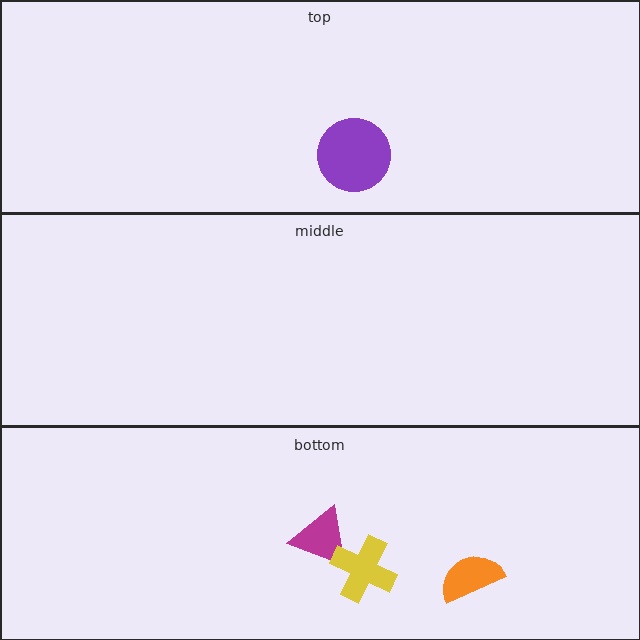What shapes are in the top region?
The purple circle.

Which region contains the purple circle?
The top region.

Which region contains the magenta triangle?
The bottom region.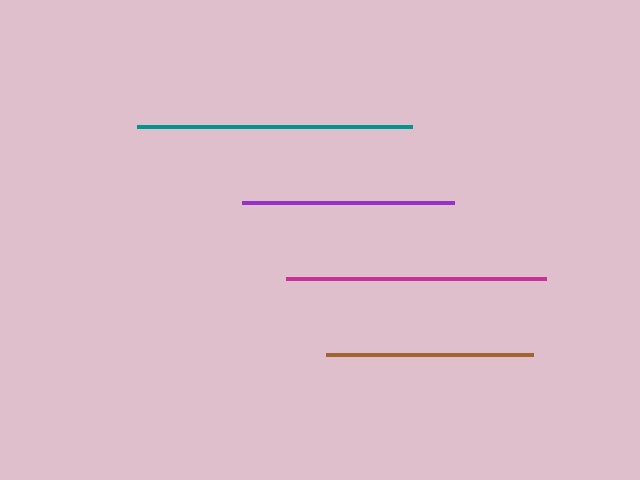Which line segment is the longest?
The teal line is the longest at approximately 275 pixels.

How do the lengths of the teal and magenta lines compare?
The teal and magenta lines are approximately the same length.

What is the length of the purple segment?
The purple segment is approximately 211 pixels long.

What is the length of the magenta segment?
The magenta segment is approximately 260 pixels long.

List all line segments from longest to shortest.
From longest to shortest: teal, magenta, purple, brown.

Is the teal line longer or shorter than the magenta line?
The teal line is longer than the magenta line.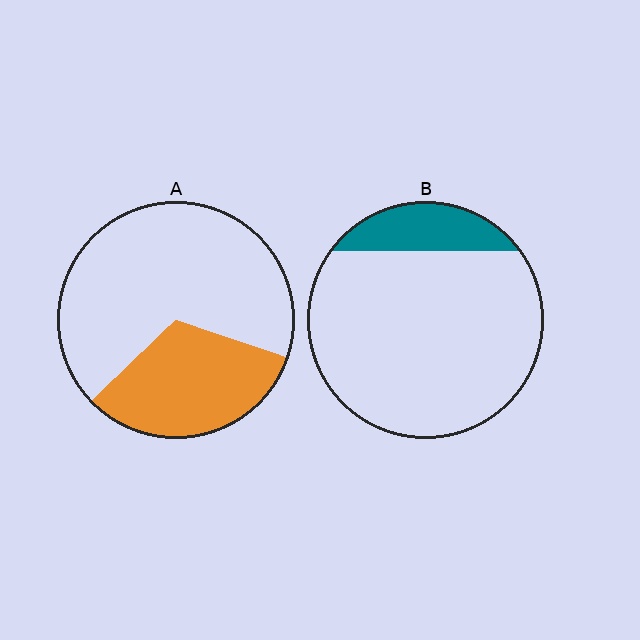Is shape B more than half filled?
No.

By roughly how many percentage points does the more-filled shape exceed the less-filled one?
By roughly 20 percentage points (A over B).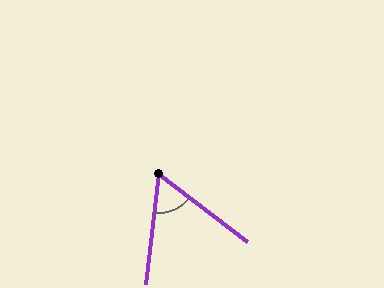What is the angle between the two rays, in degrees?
Approximately 59 degrees.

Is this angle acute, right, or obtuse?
It is acute.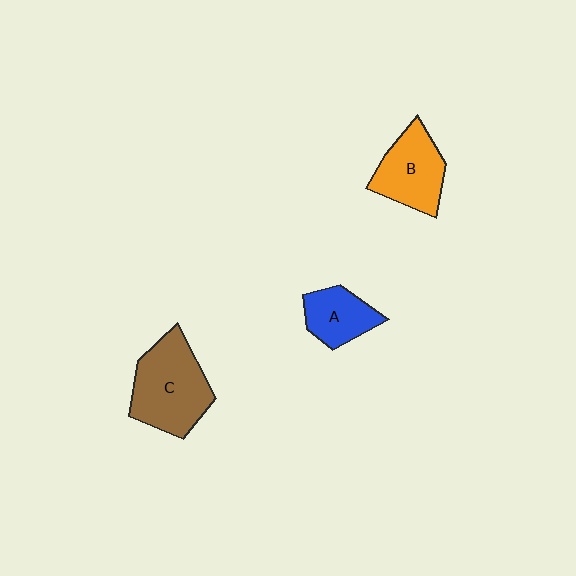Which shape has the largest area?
Shape C (brown).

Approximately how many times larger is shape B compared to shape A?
Approximately 1.3 times.